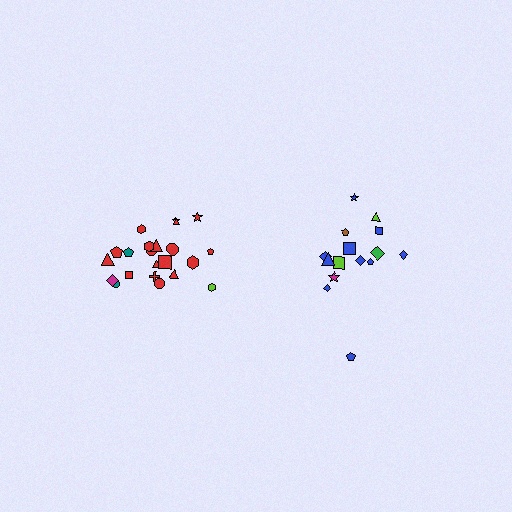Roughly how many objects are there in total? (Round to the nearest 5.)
Roughly 35 objects in total.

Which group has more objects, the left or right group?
The left group.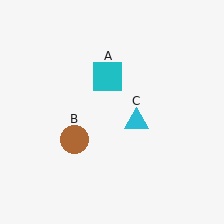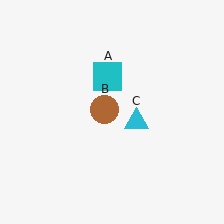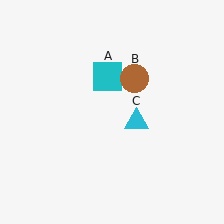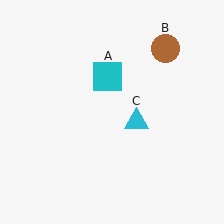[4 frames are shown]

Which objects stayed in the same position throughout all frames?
Cyan square (object A) and cyan triangle (object C) remained stationary.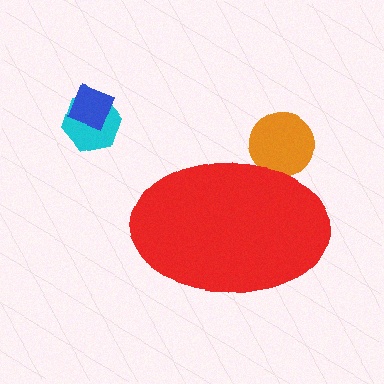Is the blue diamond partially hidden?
No, the blue diamond is fully visible.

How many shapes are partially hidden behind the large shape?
1 shape is partially hidden.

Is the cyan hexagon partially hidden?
No, the cyan hexagon is fully visible.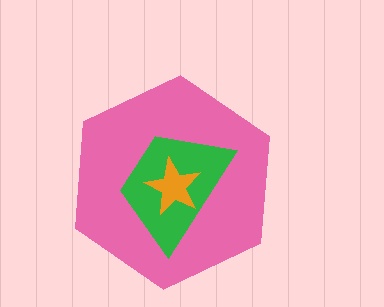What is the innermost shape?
The orange star.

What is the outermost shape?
The pink hexagon.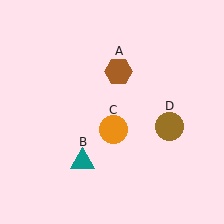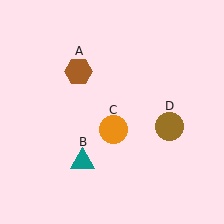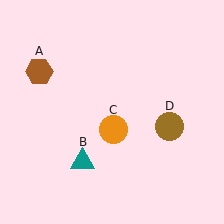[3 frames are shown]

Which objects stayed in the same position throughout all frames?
Teal triangle (object B) and orange circle (object C) and brown circle (object D) remained stationary.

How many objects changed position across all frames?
1 object changed position: brown hexagon (object A).